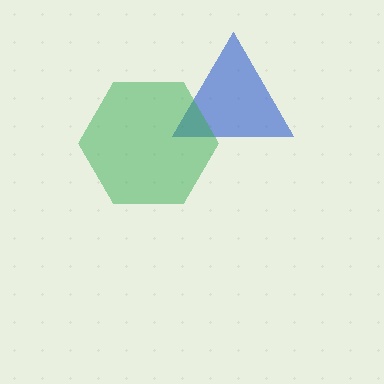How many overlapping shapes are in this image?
There are 2 overlapping shapes in the image.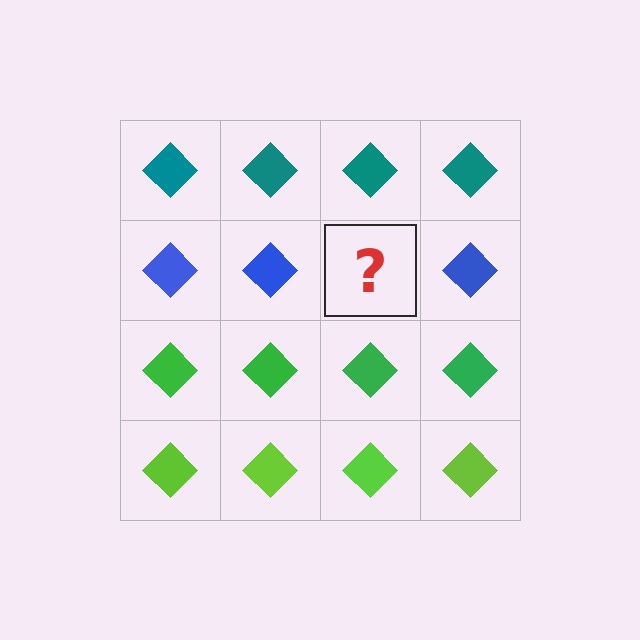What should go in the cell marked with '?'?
The missing cell should contain a blue diamond.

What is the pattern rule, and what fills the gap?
The rule is that each row has a consistent color. The gap should be filled with a blue diamond.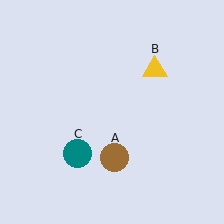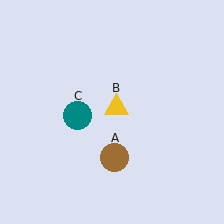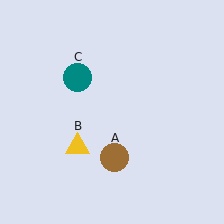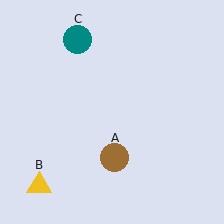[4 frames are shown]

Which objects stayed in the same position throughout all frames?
Brown circle (object A) remained stationary.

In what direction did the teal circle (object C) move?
The teal circle (object C) moved up.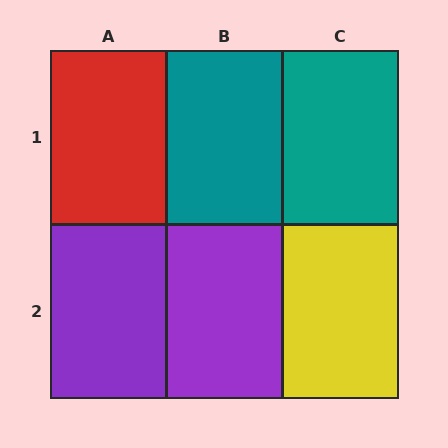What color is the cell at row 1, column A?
Red.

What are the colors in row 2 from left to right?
Purple, purple, yellow.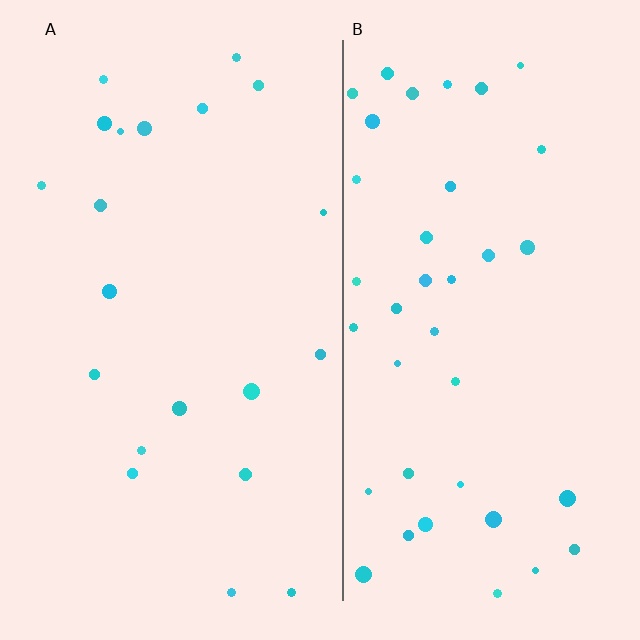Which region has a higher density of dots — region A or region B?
B (the right).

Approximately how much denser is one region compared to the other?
Approximately 1.9× — region B over region A.